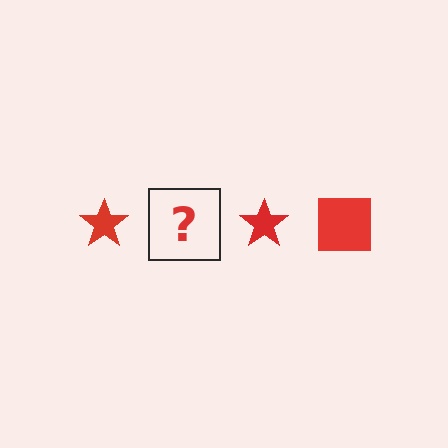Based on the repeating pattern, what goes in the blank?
The blank should be a red square.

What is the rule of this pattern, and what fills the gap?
The rule is that the pattern cycles through star, square shapes in red. The gap should be filled with a red square.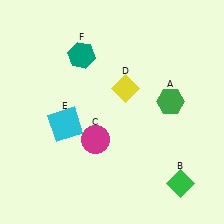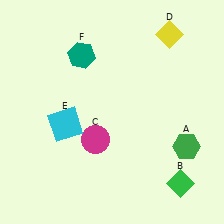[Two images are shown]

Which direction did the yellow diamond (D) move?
The yellow diamond (D) moved up.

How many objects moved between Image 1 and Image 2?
2 objects moved between the two images.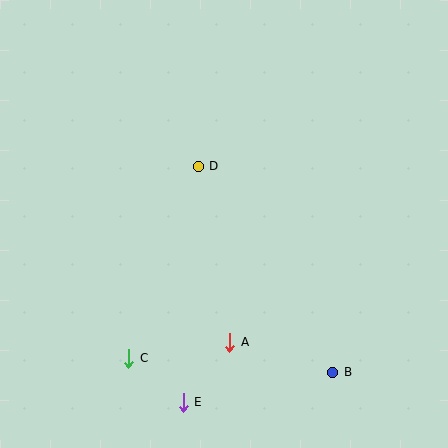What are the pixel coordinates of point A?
Point A is at (230, 342).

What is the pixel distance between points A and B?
The distance between A and B is 107 pixels.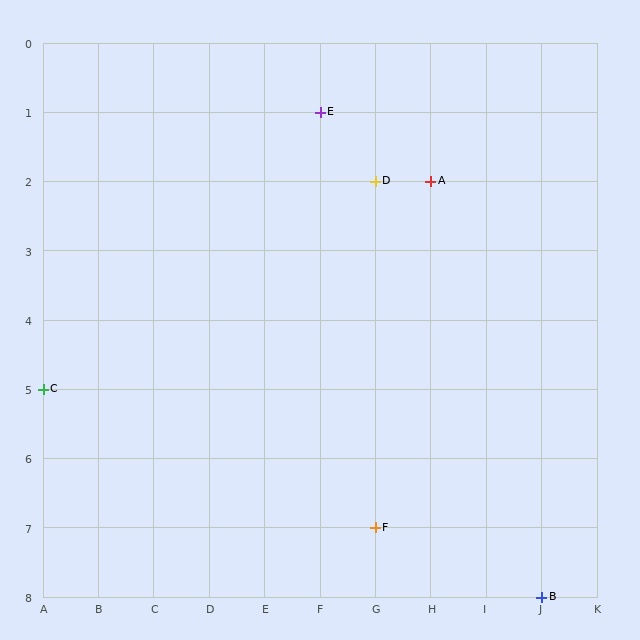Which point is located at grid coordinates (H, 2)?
Point A is at (H, 2).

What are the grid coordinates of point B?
Point B is at grid coordinates (J, 8).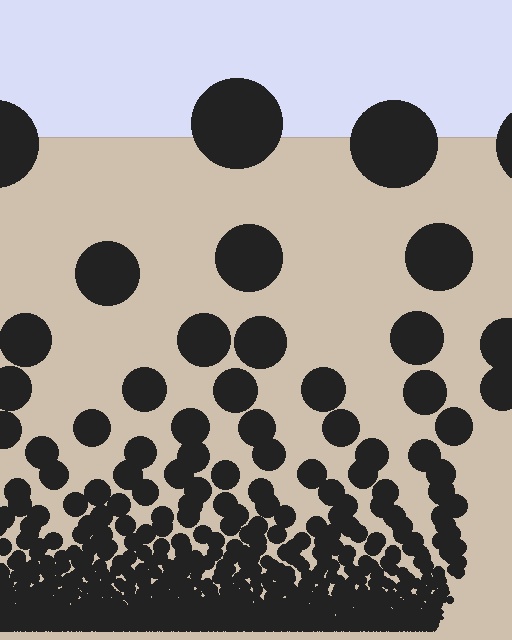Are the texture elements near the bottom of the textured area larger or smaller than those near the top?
Smaller. The gradient is inverted — elements near the bottom are smaller and denser.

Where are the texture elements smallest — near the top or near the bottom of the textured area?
Near the bottom.